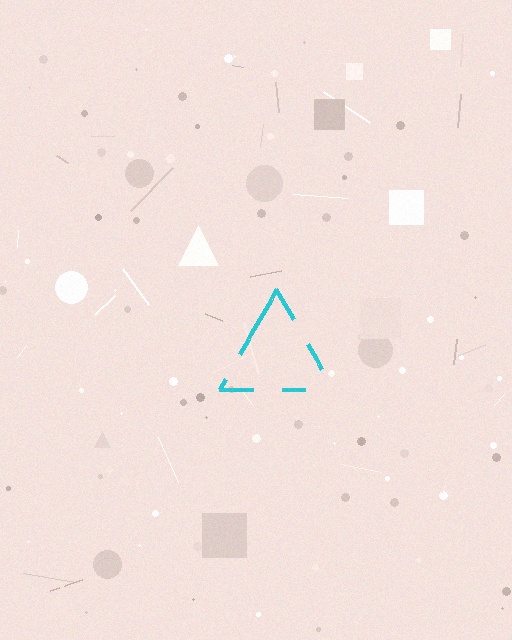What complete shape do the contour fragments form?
The contour fragments form a triangle.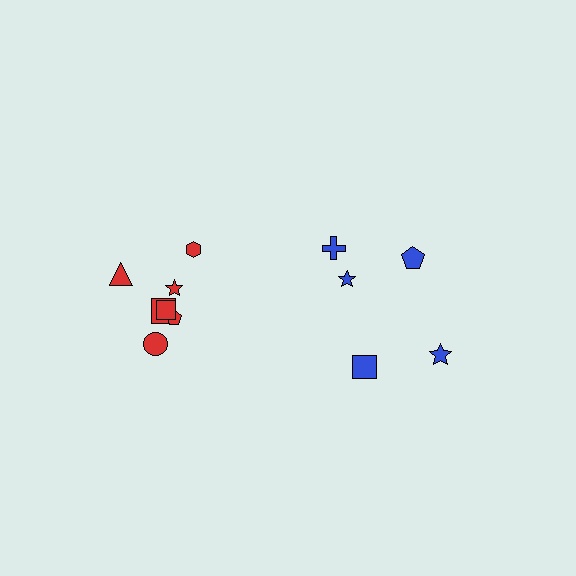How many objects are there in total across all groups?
There are 13 objects.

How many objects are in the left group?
There are 8 objects.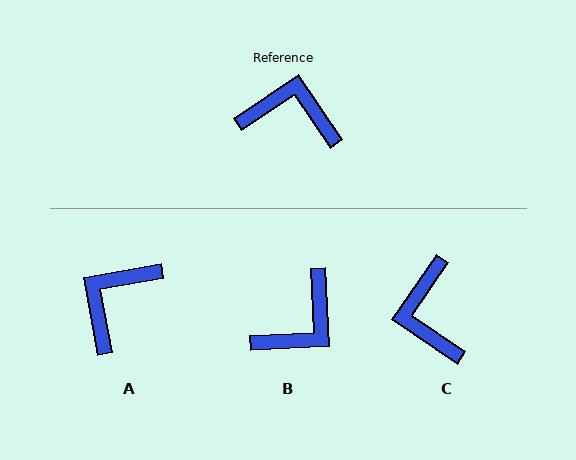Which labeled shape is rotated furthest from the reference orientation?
B, about 121 degrees away.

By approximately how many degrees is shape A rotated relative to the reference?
Approximately 66 degrees counter-clockwise.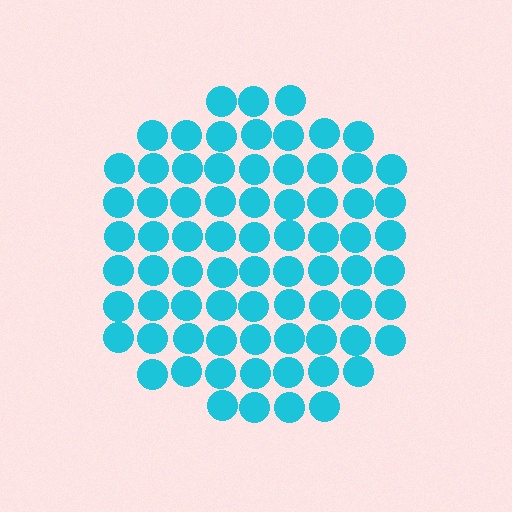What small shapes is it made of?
It is made of small circles.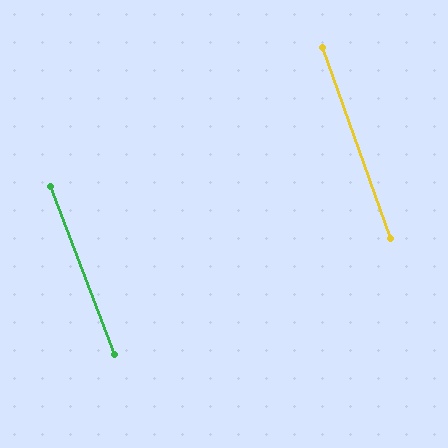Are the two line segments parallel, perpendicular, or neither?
Parallel — their directions differ by only 1.3°.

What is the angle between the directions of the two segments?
Approximately 1 degree.